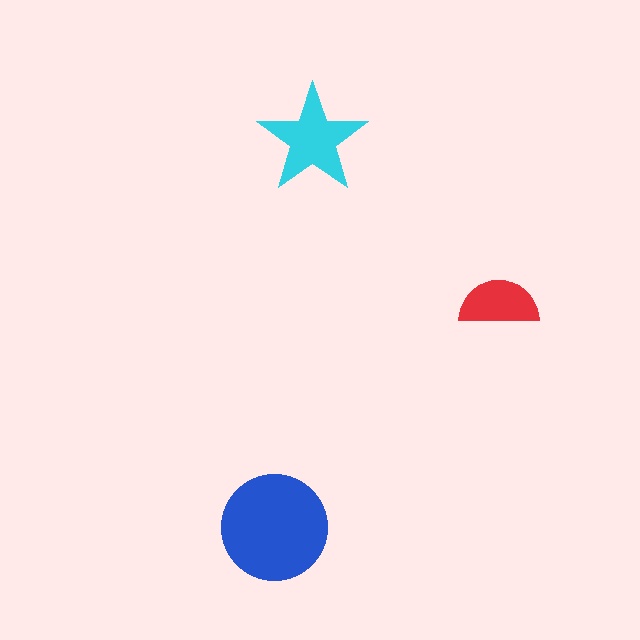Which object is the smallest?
The red semicircle.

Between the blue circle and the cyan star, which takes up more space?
The blue circle.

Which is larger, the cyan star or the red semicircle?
The cyan star.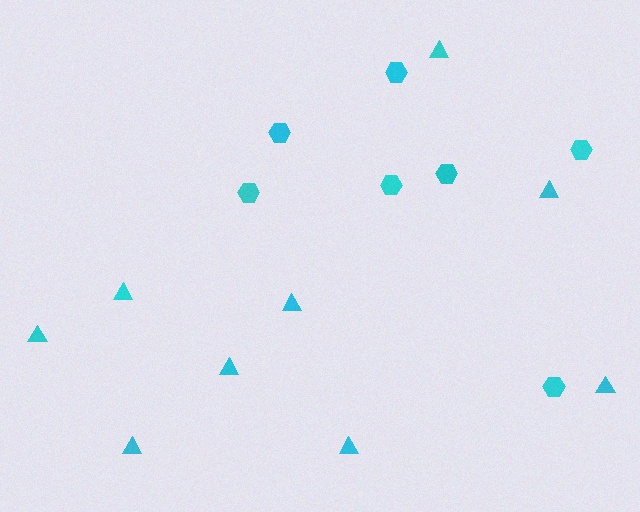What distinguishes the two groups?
There are 2 groups: one group of hexagons (7) and one group of triangles (9).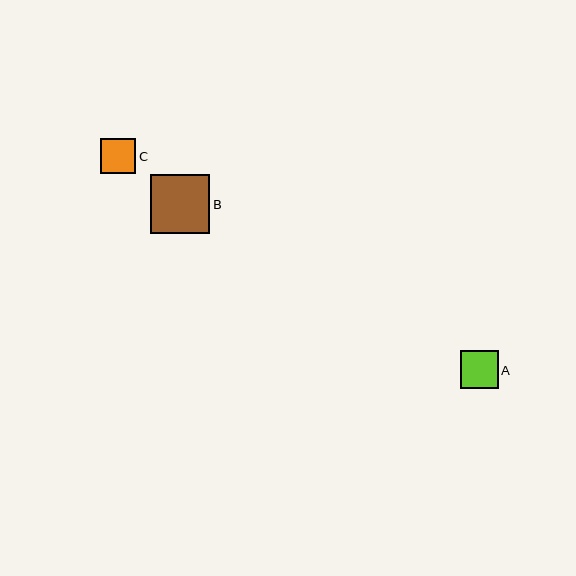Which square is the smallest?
Square C is the smallest with a size of approximately 36 pixels.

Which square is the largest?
Square B is the largest with a size of approximately 59 pixels.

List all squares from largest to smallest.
From largest to smallest: B, A, C.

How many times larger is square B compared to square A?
Square B is approximately 1.6 times the size of square A.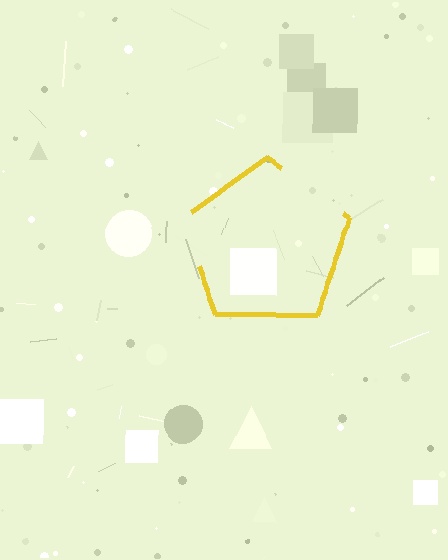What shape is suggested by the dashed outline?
The dashed outline suggests a pentagon.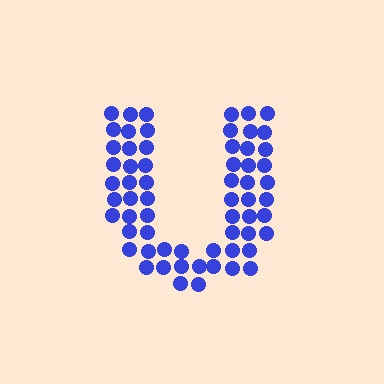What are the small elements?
The small elements are circles.